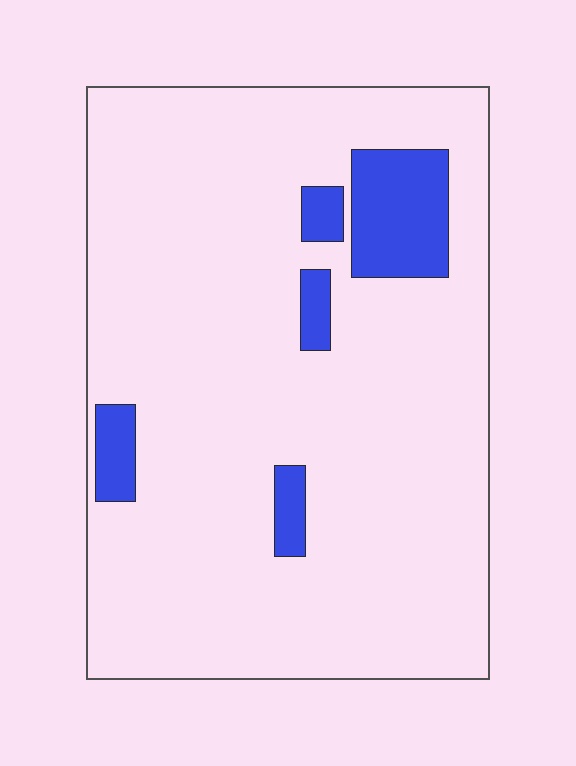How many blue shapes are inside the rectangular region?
5.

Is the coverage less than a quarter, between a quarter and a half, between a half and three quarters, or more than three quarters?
Less than a quarter.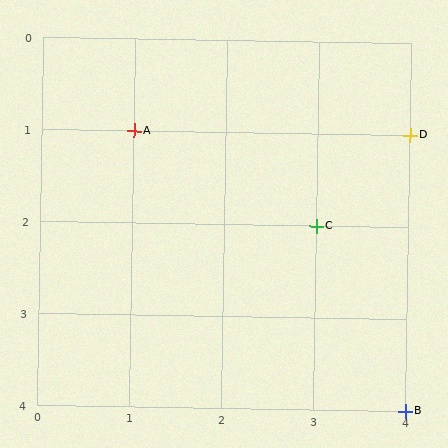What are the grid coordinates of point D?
Point D is at grid coordinates (4, 1).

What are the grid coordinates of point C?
Point C is at grid coordinates (3, 2).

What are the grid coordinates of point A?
Point A is at grid coordinates (1, 1).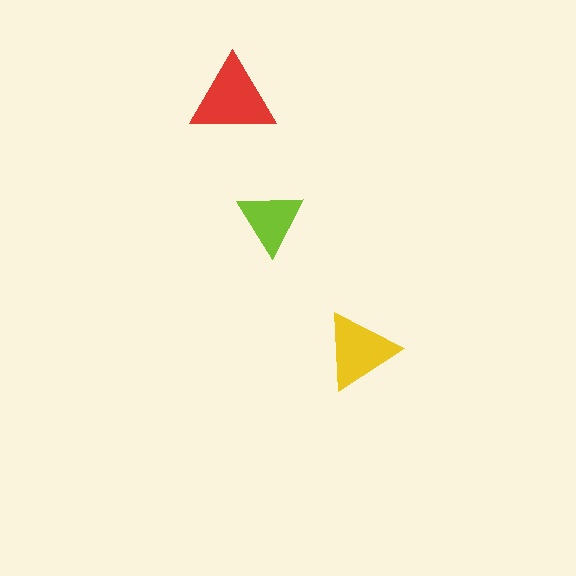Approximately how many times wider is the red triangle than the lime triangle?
About 1.5 times wider.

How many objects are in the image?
There are 3 objects in the image.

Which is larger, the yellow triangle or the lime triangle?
The yellow one.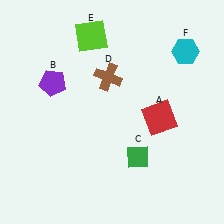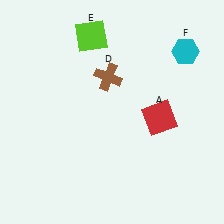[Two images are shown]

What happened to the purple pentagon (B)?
The purple pentagon (B) was removed in Image 2. It was in the top-left area of Image 1.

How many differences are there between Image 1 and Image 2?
There are 2 differences between the two images.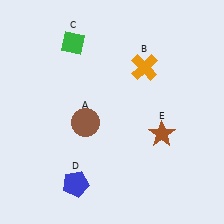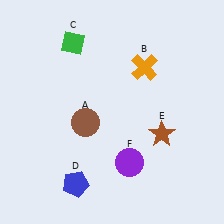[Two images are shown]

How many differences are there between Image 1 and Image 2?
There is 1 difference between the two images.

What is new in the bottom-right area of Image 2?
A purple circle (F) was added in the bottom-right area of Image 2.